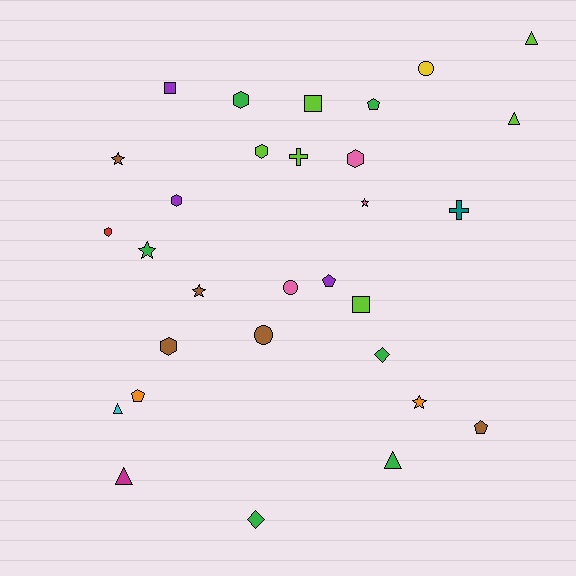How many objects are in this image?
There are 30 objects.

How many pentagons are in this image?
There are 4 pentagons.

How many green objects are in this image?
There are 6 green objects.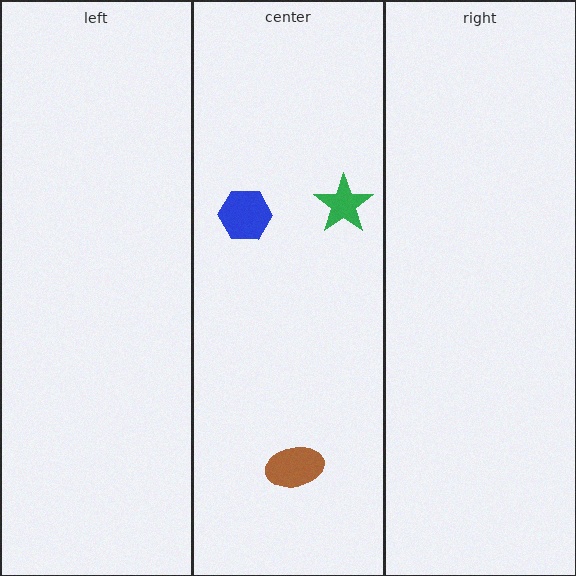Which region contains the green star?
The center region.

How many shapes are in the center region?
3.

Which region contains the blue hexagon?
The center region.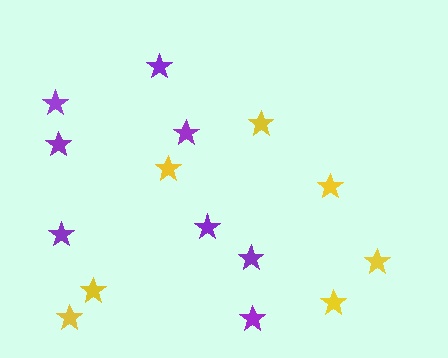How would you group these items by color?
There are 2 groups: one group of purple stars (8) and one group of yellow stars (7).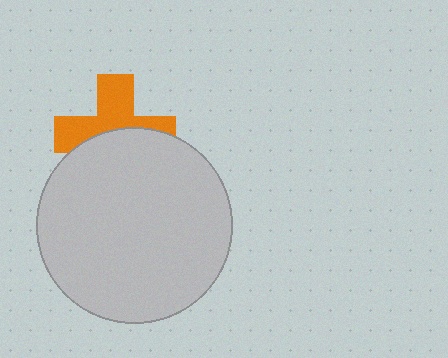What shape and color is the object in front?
The object in front is a light gray circle.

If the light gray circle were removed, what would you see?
You would see the complete orange cross.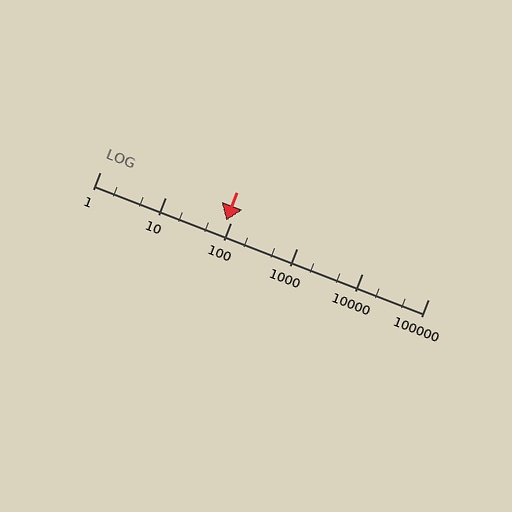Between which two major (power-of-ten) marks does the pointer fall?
The pointer is between 10 and 100.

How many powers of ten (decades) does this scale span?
The scale spans 5 decades, from 1 to 100000.